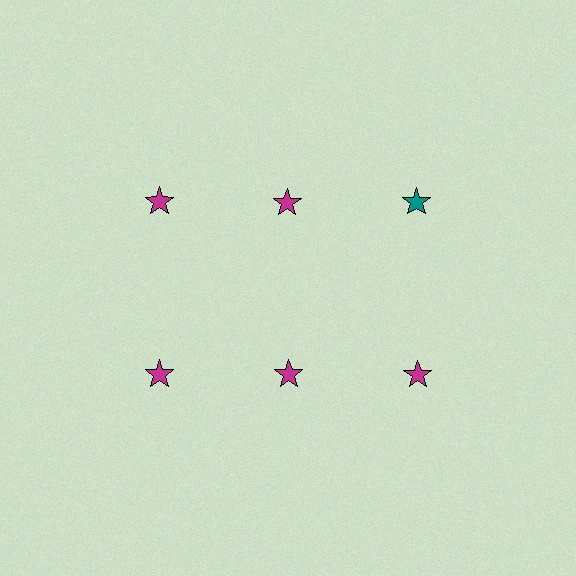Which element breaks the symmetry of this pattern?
The teal star in the top row, center column breaks the symmetry. All other shapes are magenta stars.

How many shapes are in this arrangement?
There are 6 shapes arranged in a grid pattern.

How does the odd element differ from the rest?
It has a different color: teal instead of magenta.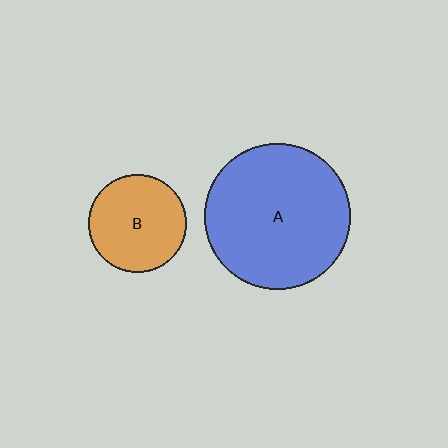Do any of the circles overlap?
No, none of the circles overlap.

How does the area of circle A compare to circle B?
Approximately 2.2 times.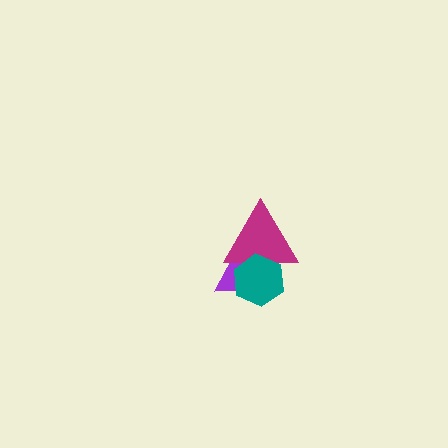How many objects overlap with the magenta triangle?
2 objects overlap with the magenta triangle.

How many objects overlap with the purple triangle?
2 objects overlap with the purple triangle.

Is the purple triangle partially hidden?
Yes, it is partially covered by another shape.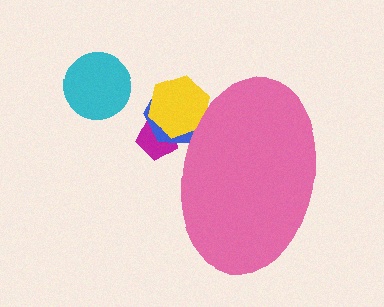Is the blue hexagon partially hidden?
Yes, the blue hexagon is partially hidden behind the pink ellipse.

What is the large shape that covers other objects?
A pink ellipse.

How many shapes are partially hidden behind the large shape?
3 shapes are partially hidden.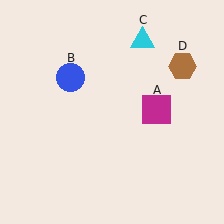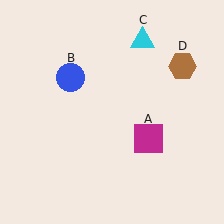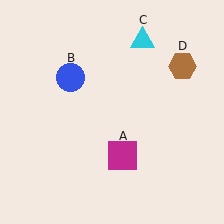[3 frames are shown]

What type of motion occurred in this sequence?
The magenta square (object A) rotated clockwise around the center of the scene.